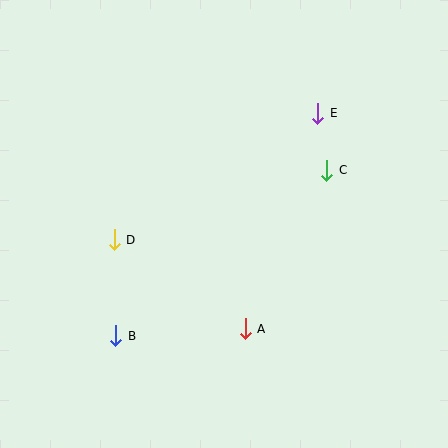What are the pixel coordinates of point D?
Point D is at (114, 240).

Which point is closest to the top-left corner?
Point D is closest to the top-left corner.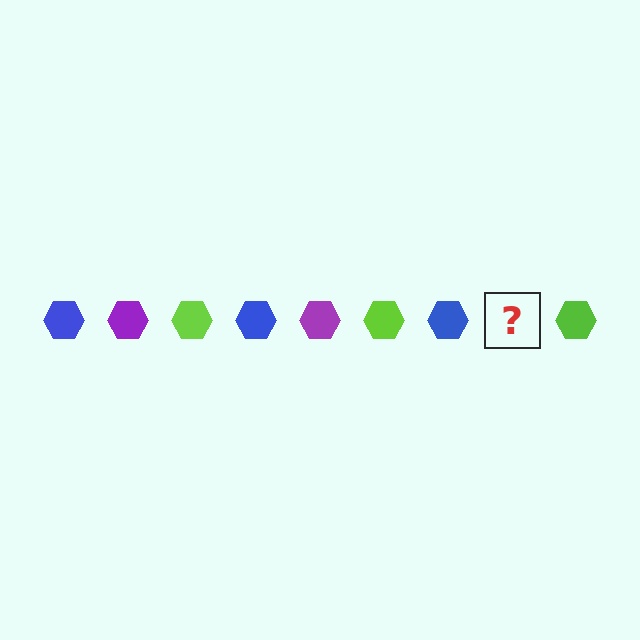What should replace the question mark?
The question mark should be replaced with a purple hexagon.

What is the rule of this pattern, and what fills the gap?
The rule is that the pattern cycles through blue, purple, lime hexagons. The gap should be filled with a purple hexagon.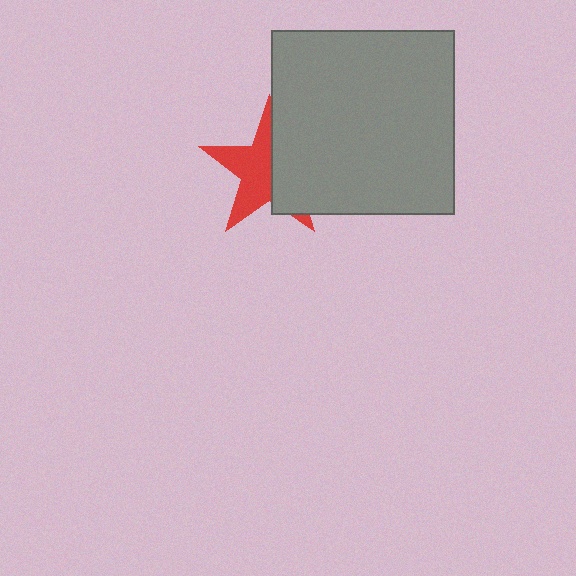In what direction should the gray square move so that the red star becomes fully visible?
The gray square should move right. That is the shortest direction to clear the overlap and leave the red star fully visible.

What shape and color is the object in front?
The object in front is a gray square.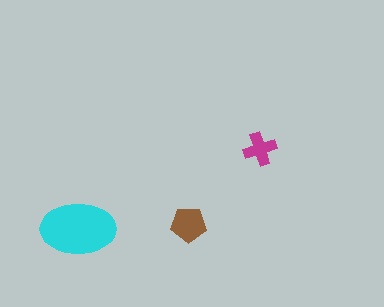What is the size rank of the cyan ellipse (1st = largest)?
1st.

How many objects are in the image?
There are 3 objects in the image.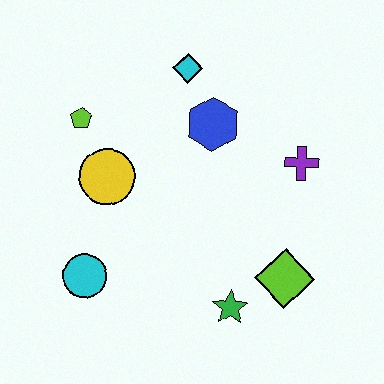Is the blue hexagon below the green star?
No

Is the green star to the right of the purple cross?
No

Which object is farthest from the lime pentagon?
The lime diamond is farthest from the lime pentagon.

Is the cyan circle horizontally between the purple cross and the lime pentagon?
Yes